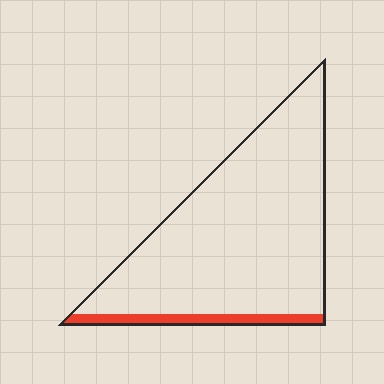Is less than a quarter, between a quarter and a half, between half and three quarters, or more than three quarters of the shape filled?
Less than a quarter.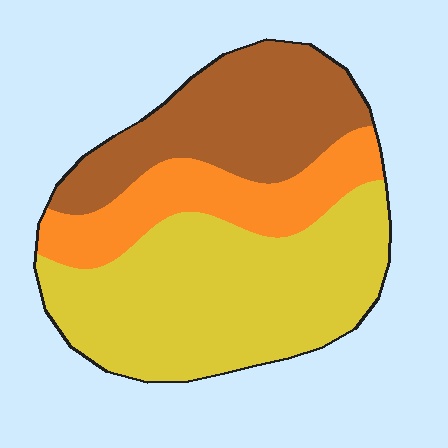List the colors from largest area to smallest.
From largest to smallest: yellow, brown, orange.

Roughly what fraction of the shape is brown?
Brown takes up between a quarter and a half of the shape.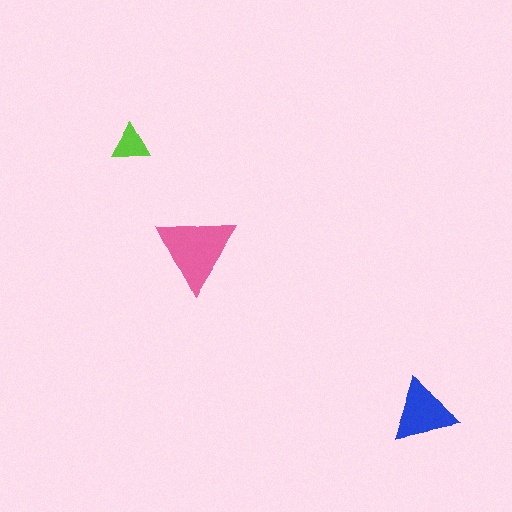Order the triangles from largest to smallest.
the pink one, the blue one, the lime one.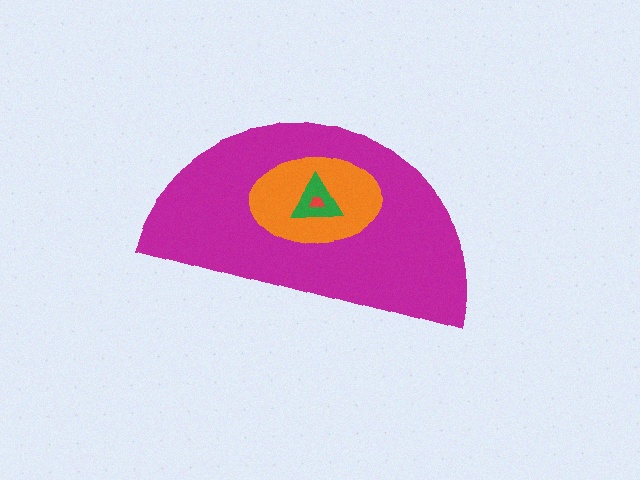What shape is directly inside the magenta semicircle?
The orange ellipse.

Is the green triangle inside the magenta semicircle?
Yes.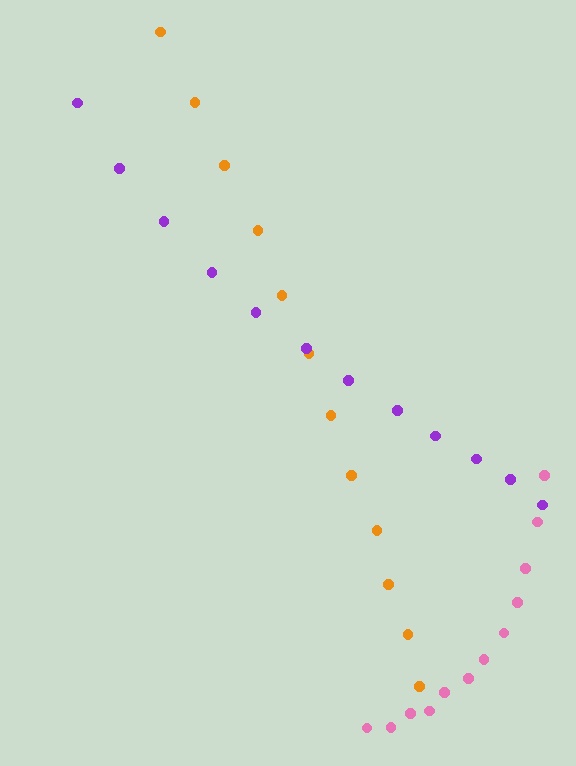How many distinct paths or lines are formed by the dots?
There are 3 distinct paths.